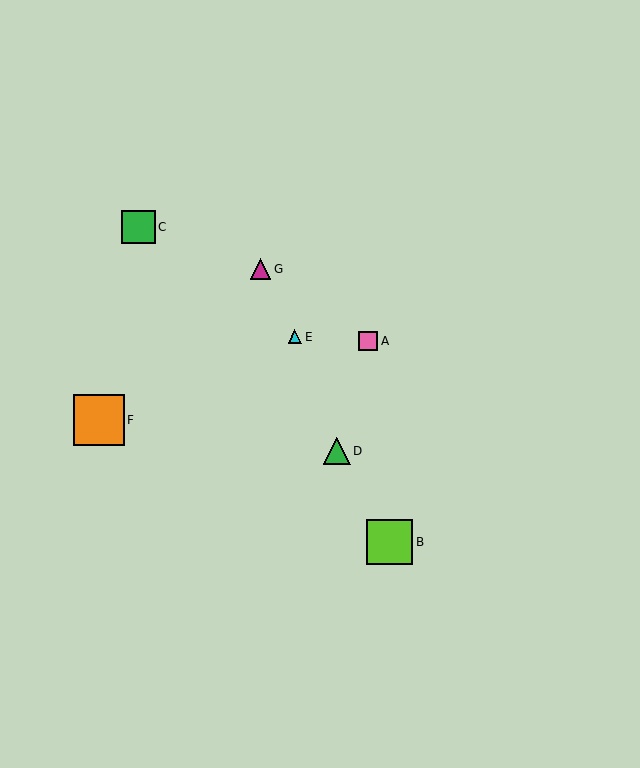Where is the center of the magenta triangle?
The center of the magenta triangle is at (260, 269).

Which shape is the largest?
The orange square (labeled F) is the largest.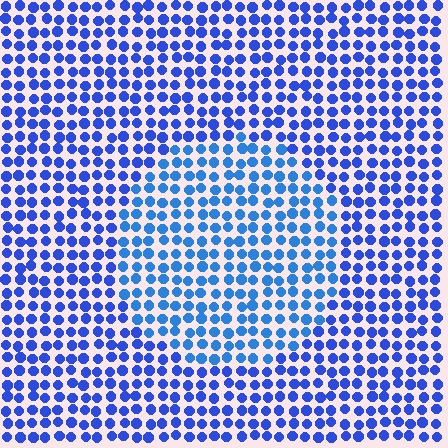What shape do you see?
I see a circle.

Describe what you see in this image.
The image is filled with small blue elements in a uniform arrangement. A circle-shaped region is visible where the elements are tinted to a slightly different hue, forming a subtle color boundary.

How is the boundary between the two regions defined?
The boundary is defined purely by a slight shift in hue (about 19 degrees). Spacing, size, and orientation are identical on both sides.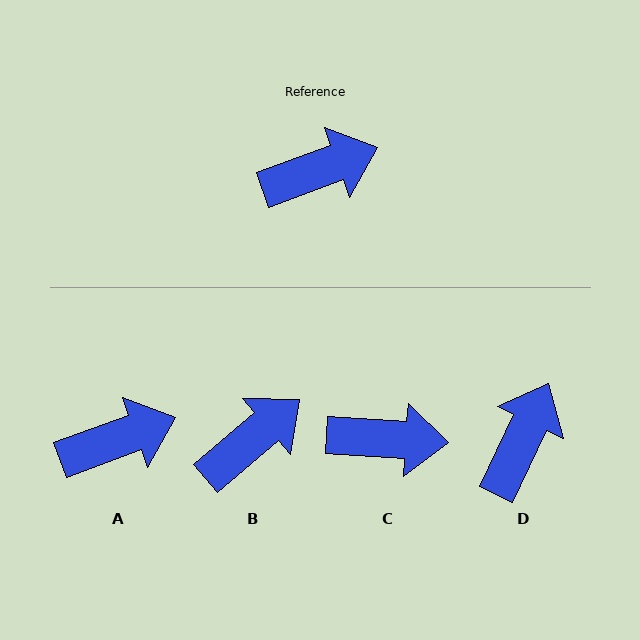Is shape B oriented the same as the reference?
No, it is off by about 20 degrees.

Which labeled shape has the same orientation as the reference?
A.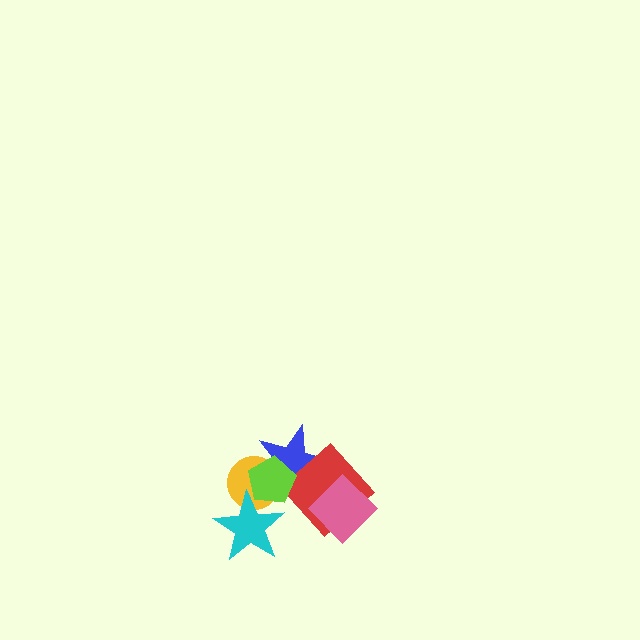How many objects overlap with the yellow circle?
3 objects overlap with the yellow circle.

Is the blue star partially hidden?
Yes, it is partially covered by another shape.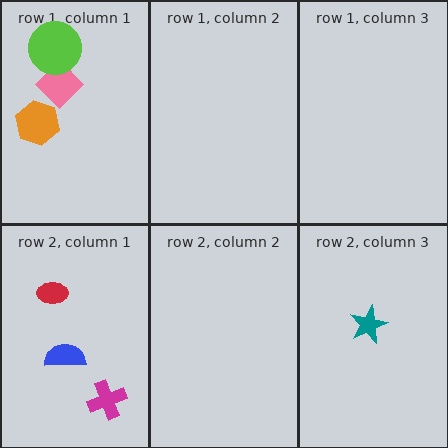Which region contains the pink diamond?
The row 1, column 1 region.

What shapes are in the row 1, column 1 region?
The pink diamond, the orange hexagon, the lime circle.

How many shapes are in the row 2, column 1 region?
3.